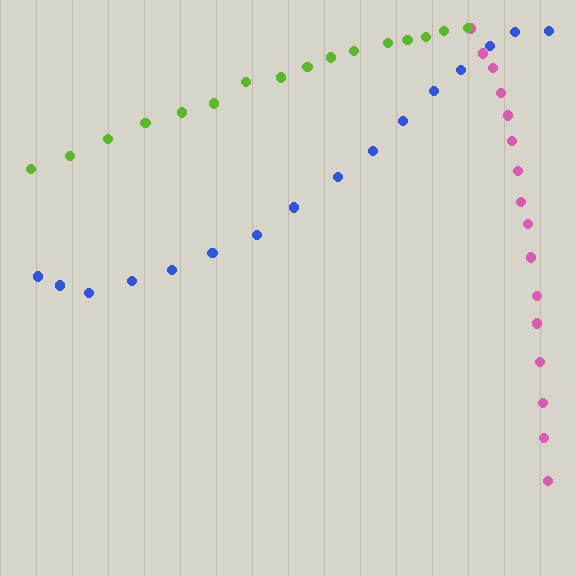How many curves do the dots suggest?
There are 3 distinct paths.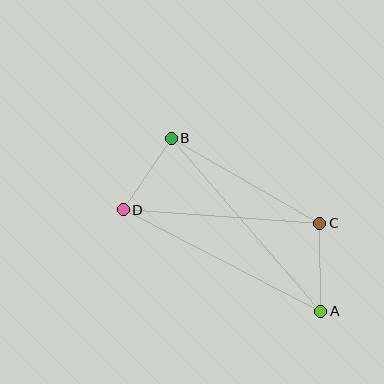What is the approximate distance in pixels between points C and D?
The distance between C and D is approximately 197 pixels.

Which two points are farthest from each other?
Points A and B are farthest from each other.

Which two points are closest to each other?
Points B and D are closest to each other.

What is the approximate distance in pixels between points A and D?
The distance between A and D is approximately 222 pixels.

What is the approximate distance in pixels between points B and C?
The distance between B and C is approximately 171 pixels.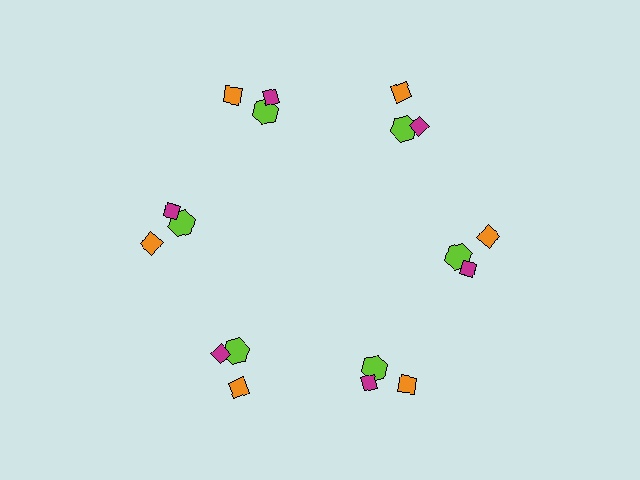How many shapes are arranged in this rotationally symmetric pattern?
There are 18 shapes, arranged in 6 groups of 3.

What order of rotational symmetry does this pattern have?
This pattern has 6-fold rotational symmetry.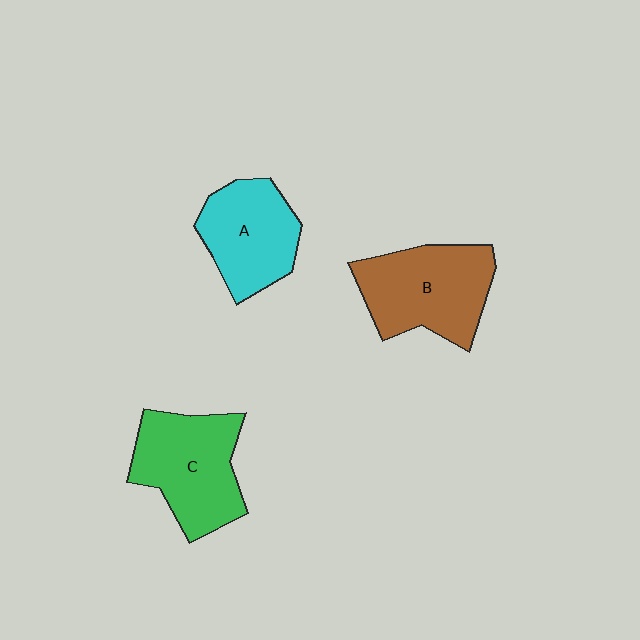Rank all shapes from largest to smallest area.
From largest to smallest: B (brown), C (green), A (cyan).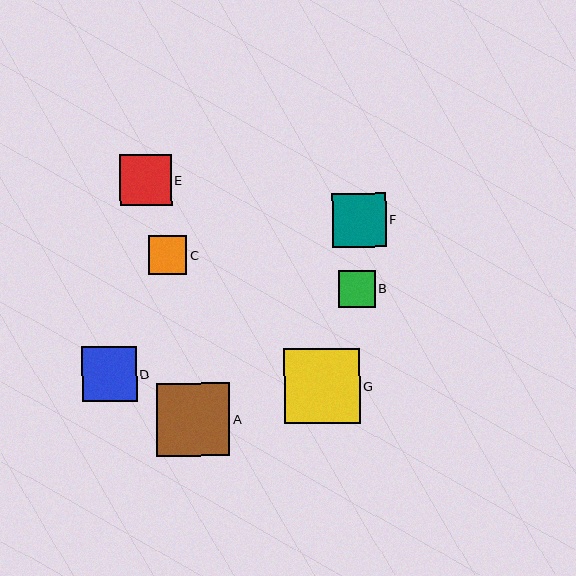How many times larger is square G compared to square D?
Square G is approximately 1.4 times the size of square D.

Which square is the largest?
Square G is the largest with a size of approximately 75 pixels.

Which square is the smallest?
Square B is the smallest with a size of approximately 37 pixels.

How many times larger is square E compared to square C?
Square E is approximately 1.3 times the size of square C.